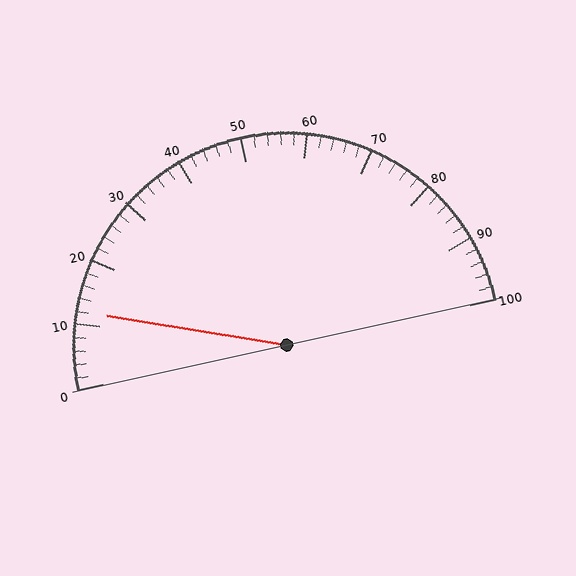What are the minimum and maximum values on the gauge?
The gauge ranges from 0 to 100.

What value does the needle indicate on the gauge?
The needle indicates approximately 12.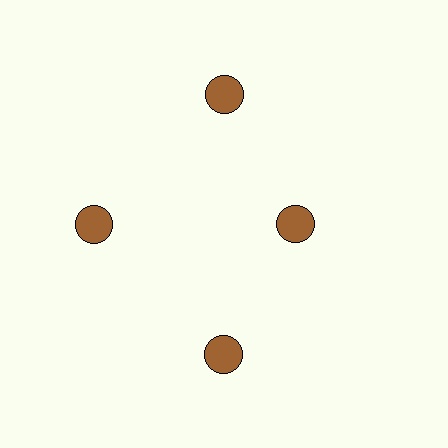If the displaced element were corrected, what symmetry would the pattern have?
It would have 4-fold rotational symmetry — the pattern would map onto itself every 90 degrees.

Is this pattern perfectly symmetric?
No. The 4 brown circles are arranged in a ring, but one element near the 3 o'clock position is pulled inward toward the center, breaking the 4-fold rotational symmetry.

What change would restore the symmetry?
The symmetry would be restored by moving it outward, back onto the ring so that all 4 circles sit at equal angles and equal distance from the center.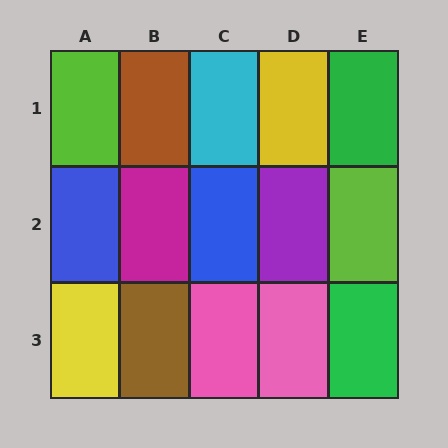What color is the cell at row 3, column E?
Green.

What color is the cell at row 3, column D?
Pink.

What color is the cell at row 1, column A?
Lime.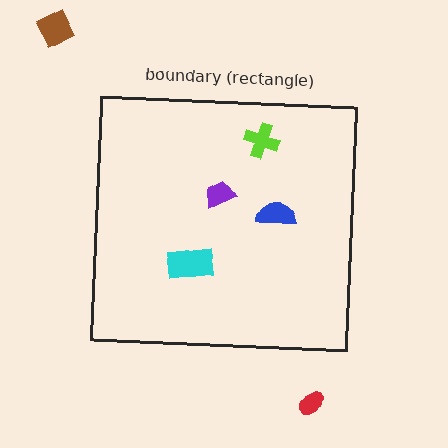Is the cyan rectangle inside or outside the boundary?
Inside.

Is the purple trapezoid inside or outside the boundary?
Inside.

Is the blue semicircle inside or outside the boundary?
Inside.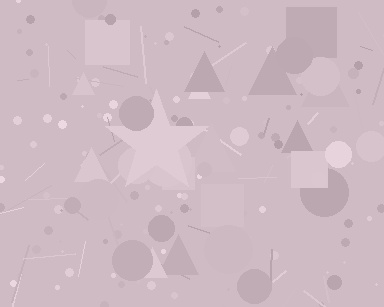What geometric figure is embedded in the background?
A star is embedded in the background.